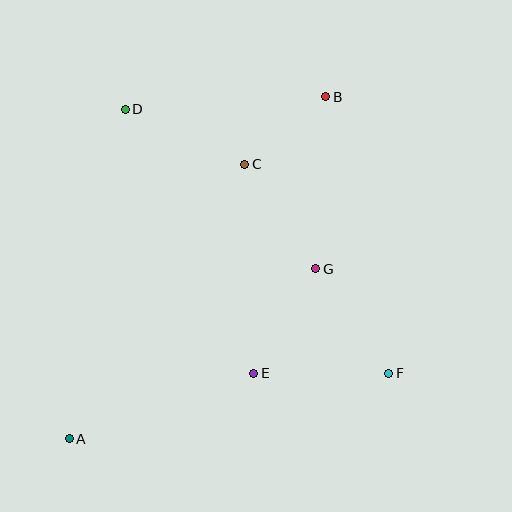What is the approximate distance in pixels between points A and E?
The distance between A and E is approximately 196 pixels.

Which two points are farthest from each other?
Points A and B are farthest from each other.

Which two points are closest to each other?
Points B and C are closest to each other.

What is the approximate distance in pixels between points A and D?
The distance between A and D is approximately 334 pixels.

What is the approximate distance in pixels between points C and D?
The distance between C and D is approximately 132 pixels.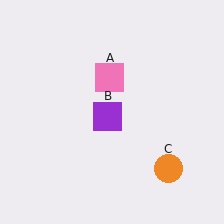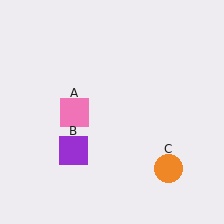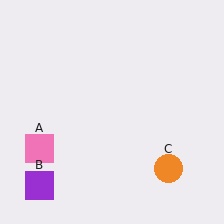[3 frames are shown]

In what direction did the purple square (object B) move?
The purple square (object B) moved down and to the left.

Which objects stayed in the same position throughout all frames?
Orange circle (object C) remained stationary.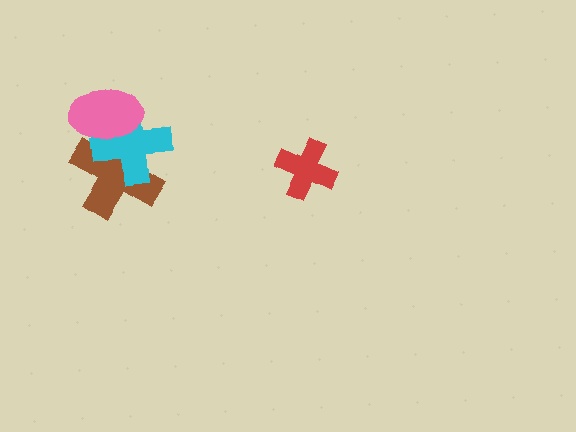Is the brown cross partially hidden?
Yes, it is partially covered by another shape.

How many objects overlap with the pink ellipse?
2 objects overlap with the pink ellipse.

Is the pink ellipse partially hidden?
No, no other shape covers it.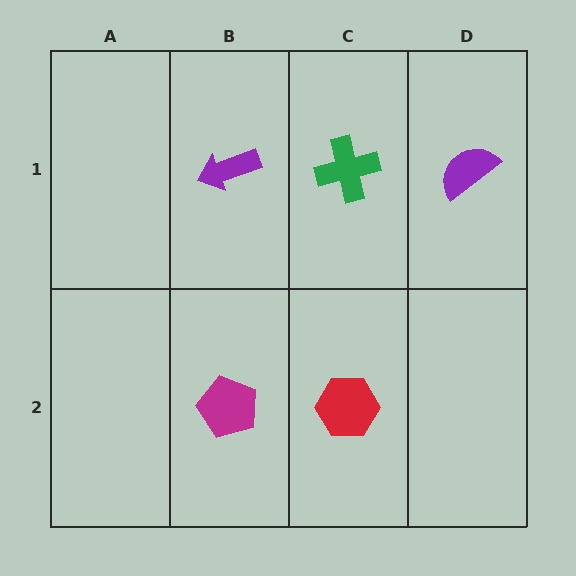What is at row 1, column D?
A purple semicircle.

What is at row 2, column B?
A magenta pentagon.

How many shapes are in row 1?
3 shapes.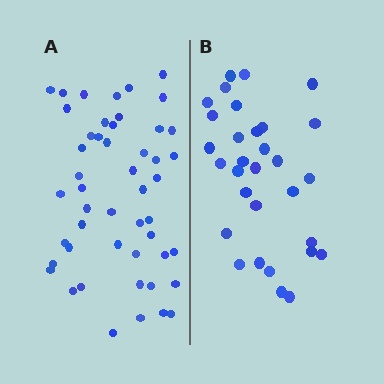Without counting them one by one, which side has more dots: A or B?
Region A (the left region) has more dots.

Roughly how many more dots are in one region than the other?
Region A has approximately 20 more dots than region B.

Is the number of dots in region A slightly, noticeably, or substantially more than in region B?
Region A has substantially more. The ratio is roughly 1.6 to 1.